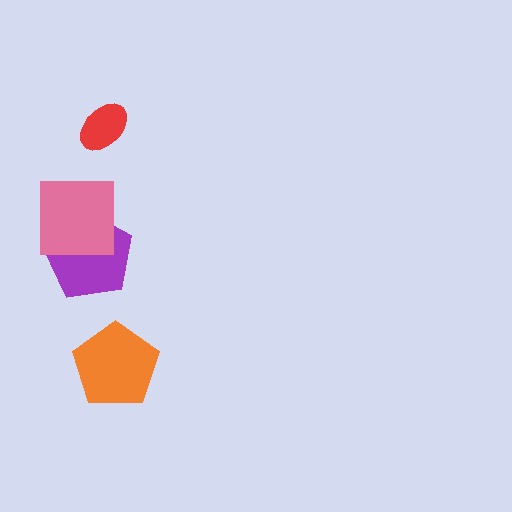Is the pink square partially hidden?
No, no other shape covers it.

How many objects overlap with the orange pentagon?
0 objects overlap with the orange pentagon.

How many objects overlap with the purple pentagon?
1 object overlaps with the purple pentagon.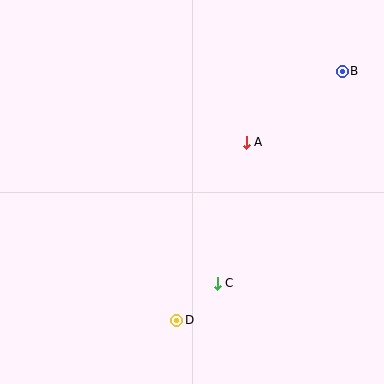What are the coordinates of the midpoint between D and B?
The midpoint between D and B is at (260, 196).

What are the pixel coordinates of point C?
Point C is at (217, 283).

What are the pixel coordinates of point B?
Point B is at (342, 71).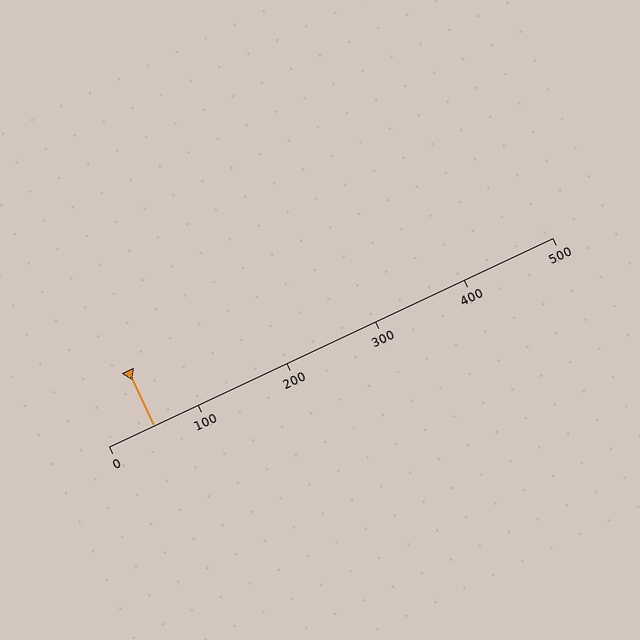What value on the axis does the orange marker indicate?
The marker indicates approximately 50.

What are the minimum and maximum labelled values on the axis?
The axis runs from 0 to 500.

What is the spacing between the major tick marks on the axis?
The major ticks are spaced 100 apart.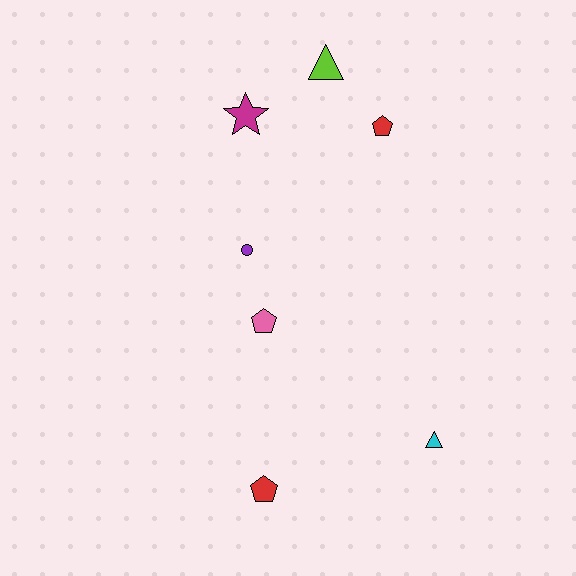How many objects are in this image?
There are 7 objects.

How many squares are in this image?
There are no squares.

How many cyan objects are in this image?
There is 1 cyan object.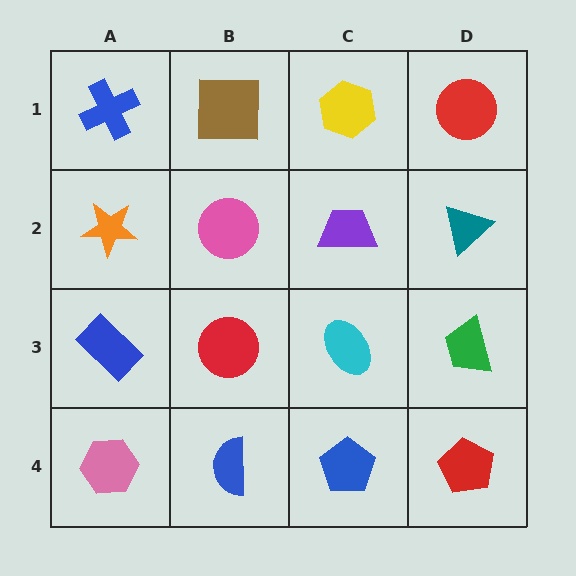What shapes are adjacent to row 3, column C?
A purple trapezoid (row 2, column C), a blue pentagon (row 4, column C), a red circle (row 3, column B), a green trapezoid (row 3, column D).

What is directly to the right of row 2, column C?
A teal triangle.